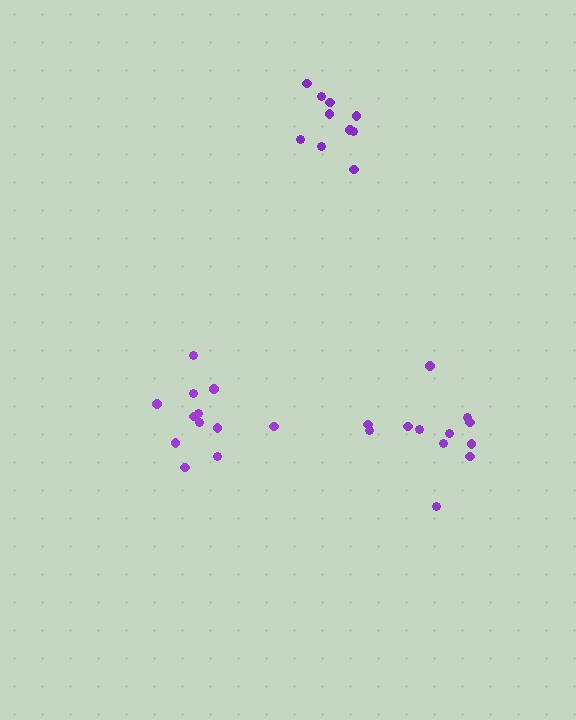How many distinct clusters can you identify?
There are 3 distinct clusters.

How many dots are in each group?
Group 1: 12 dots, Group 2: 12 dots, Group 3: 10 dots (34 total).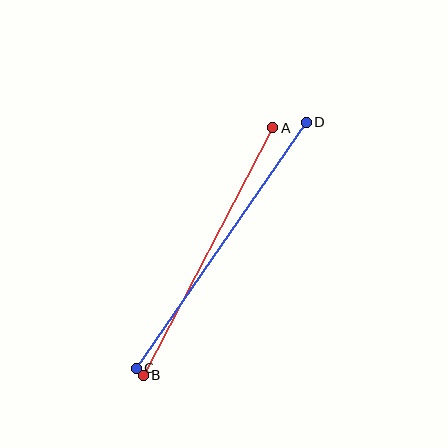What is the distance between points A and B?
The distance is approximately 279 pixels.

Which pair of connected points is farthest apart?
Points C and D are farthest apart.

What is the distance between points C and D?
The distance is approximately 299 pixels.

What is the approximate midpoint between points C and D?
The midpoint is at approximately (221, 245) pixels.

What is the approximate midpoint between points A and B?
The midpoint is at approximately (208, 252) pixels.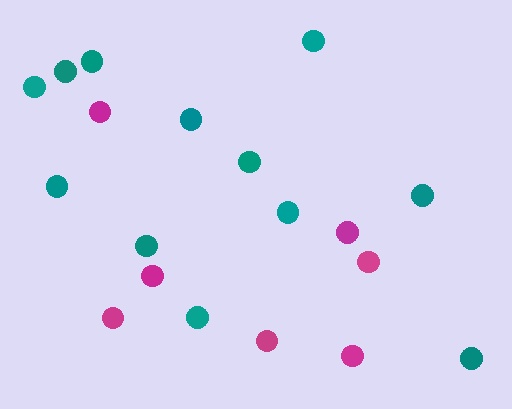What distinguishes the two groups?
There are 2 groups: one group of teal circles (12) and one group of magenta circles (7).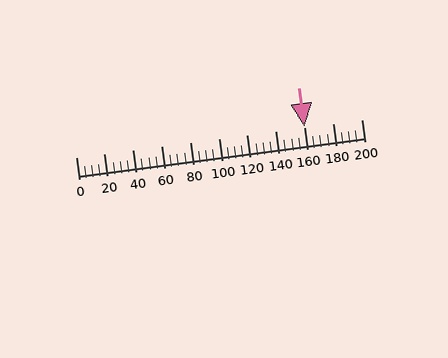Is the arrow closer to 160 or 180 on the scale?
The arrow is closer to 160.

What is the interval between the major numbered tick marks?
The major tick marks are spaced 20 units apart.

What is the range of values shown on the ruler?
The ruler shows values from 0 to 200.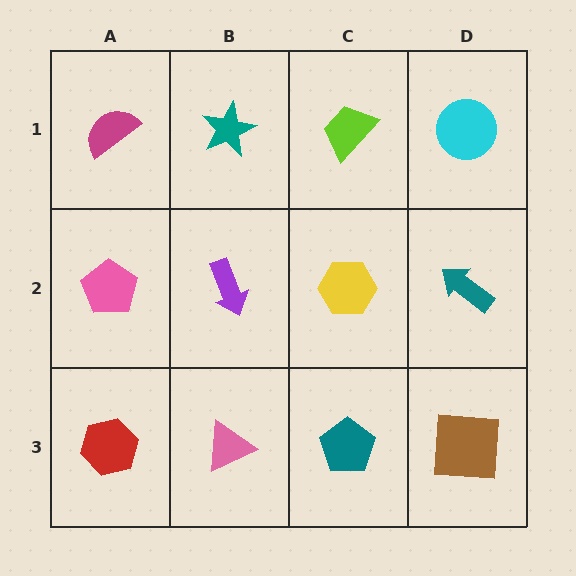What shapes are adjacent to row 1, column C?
A yellow hexagon (row 2, column C), a teal star (row 1, column B), a cyan circle (row 1, column D).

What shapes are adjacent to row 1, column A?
A pink pentagon (row 2, column A), a teal star (row 1, column B).